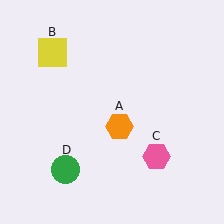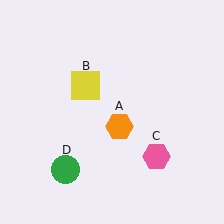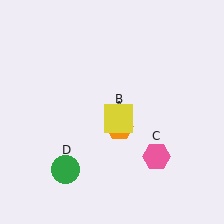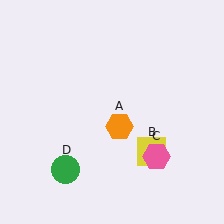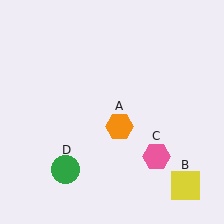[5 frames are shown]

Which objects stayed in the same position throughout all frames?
Orange hexagon (object A) and pink hexagon (object C) and green circle (object D) remained stationary.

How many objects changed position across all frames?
1 object changed position: yellow square (object B).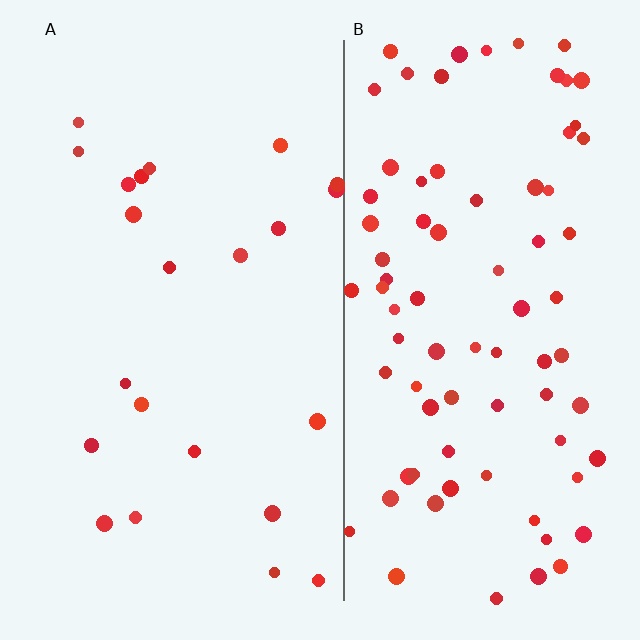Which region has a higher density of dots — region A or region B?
B (the right).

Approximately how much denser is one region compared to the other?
Approximately 3.6× — region B over region A.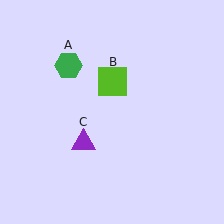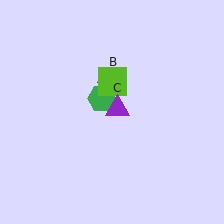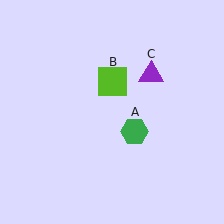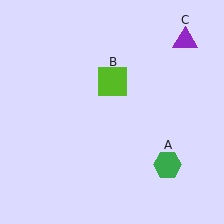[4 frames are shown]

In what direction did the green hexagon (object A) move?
The green hexagon (object A) moved down and to the right.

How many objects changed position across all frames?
2 objects changed position: green hexagon (object A), purple triangle (object C).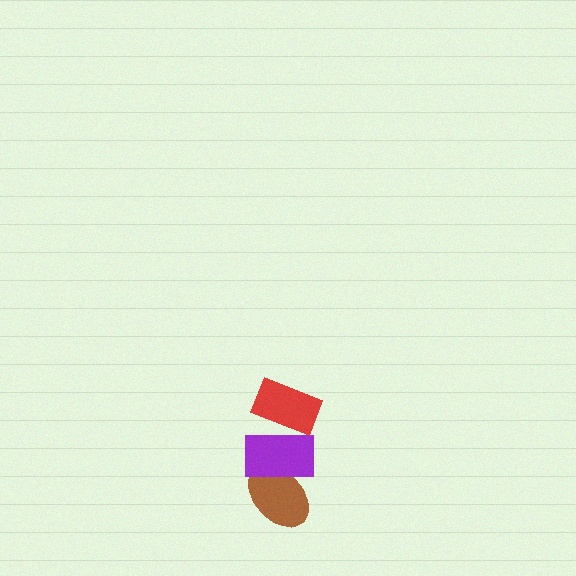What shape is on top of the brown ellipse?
The purple rectangle is on top of the brown ellipse.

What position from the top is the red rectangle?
The red rectangle is 1st from the top.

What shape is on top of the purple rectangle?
The red rectangle is on top of the purple rectangle.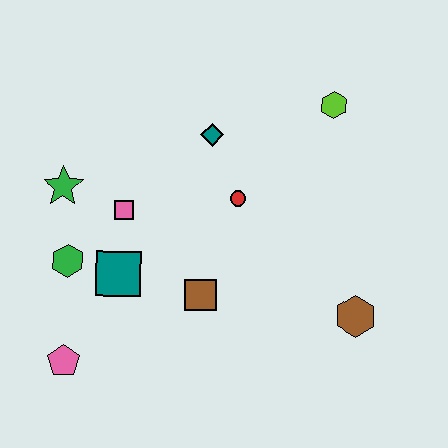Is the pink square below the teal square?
No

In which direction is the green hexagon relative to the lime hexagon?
The green hexagon is to the left of the lime hexagon.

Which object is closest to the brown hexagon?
The brown square is closest to the brown hexagon.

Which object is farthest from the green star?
The brown hexagon is farthest from the green star.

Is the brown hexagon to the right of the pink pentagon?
Yes